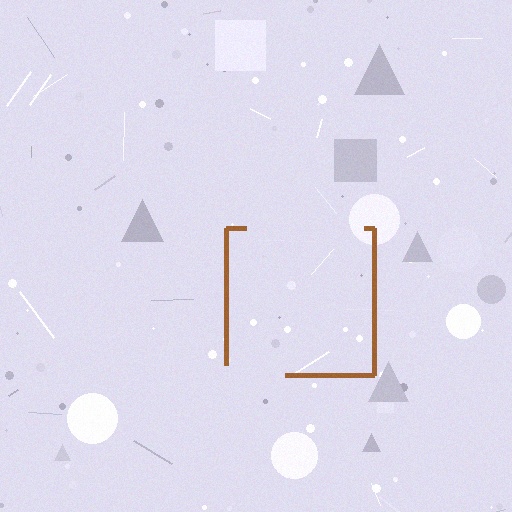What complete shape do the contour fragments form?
The contour fragments form a square.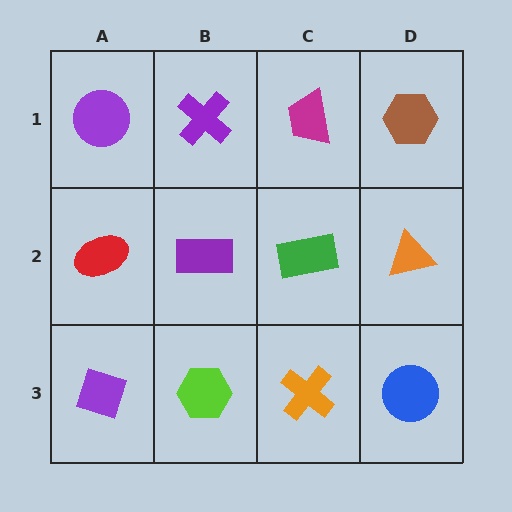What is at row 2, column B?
A purple rectangle.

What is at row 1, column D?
A brown hexagon.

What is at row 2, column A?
A red ellipse.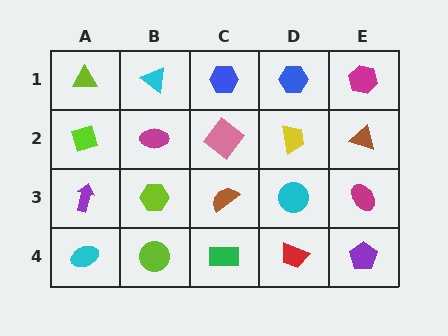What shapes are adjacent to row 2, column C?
A blue hexagon (row 1, column C), a brown semicircle (row 3, column C), a magenta ellipse (row 2, column B), a yellow trapezoid (row 2, column D).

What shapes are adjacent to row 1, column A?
A lime diamond (row 2, column A), a cyan triangle (row 1, column B).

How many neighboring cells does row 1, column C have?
3.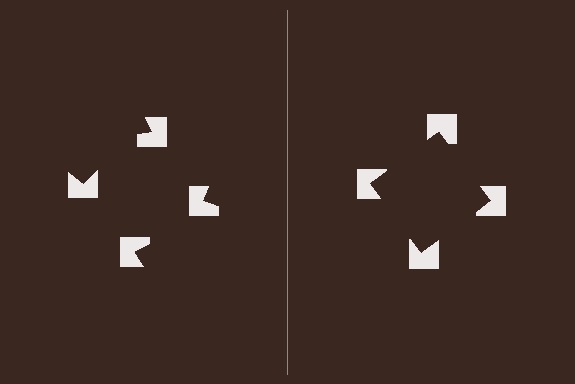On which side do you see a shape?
An illusory square appears on the right side. On the left side the wedge cuts are rotated, so no coherent shape forms.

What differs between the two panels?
The notched squares are positioned identically on both sides; only the wedge orientations differ. On the right they align to a square; on the left they are misaligned.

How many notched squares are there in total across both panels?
8 — 4 on each side.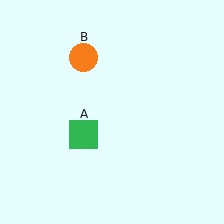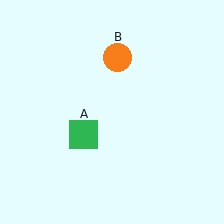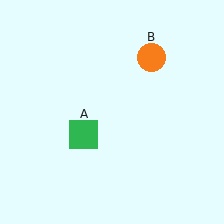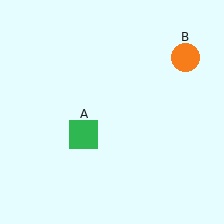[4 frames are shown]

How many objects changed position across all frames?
1 object changed position: orange circle (object B).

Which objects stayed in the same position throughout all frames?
Green square (object A) remained stationary.